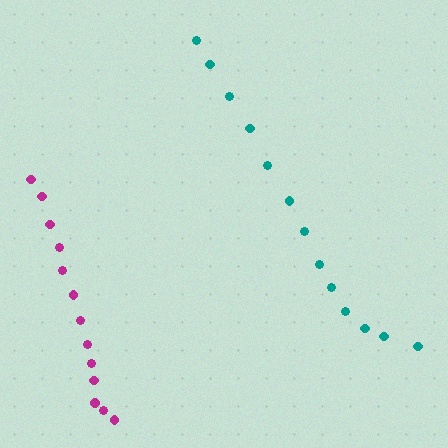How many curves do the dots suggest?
There are 2 distinct paths.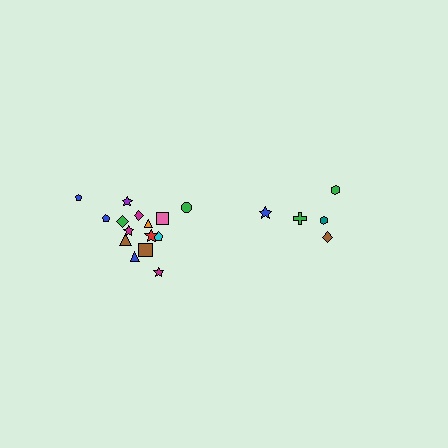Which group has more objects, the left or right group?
The left group.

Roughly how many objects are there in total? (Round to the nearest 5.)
Roughly 20 objects in total.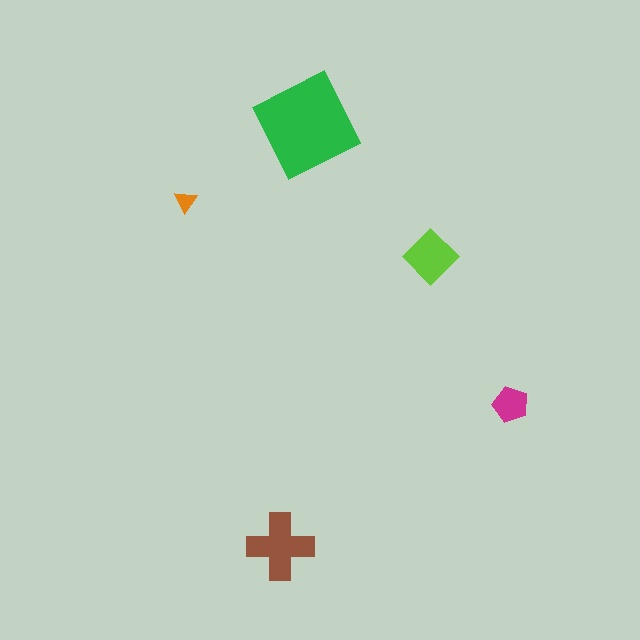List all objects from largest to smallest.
The green square, the brown cross, the lime diamond, the magenta pentagon, the orange triangle.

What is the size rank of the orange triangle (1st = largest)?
5th.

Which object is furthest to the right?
The magenta pentagon is rightmost.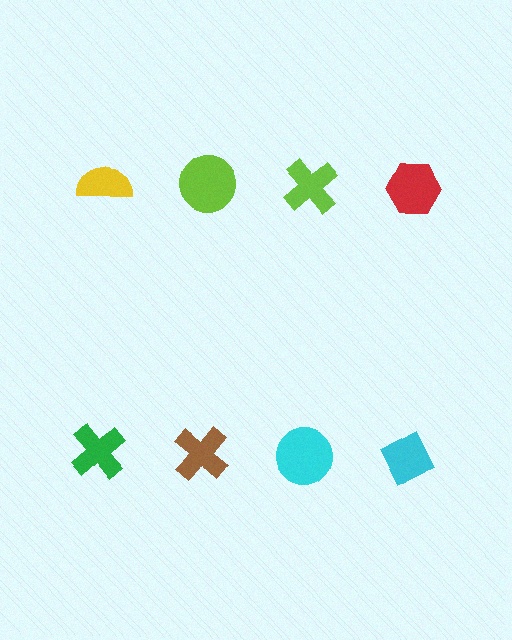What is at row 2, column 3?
A cyan circle.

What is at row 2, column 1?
A green cross.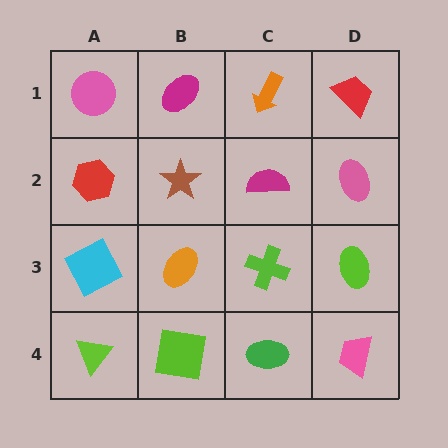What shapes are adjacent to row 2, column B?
A magenta ellipse (row 1, column B), an orange ellipse (row 3, column B), a red hexagon (row 2, column A), a magenta semicircle (row 2, column C).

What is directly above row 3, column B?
A brown star.